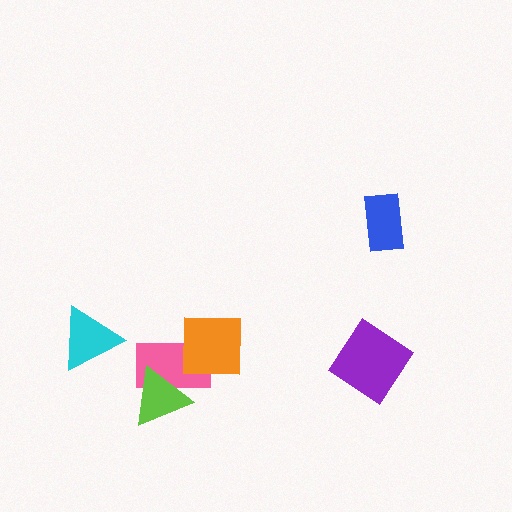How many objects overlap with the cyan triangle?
0 objects overlap with the cyan triangle.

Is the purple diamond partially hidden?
No, no other shape covers it.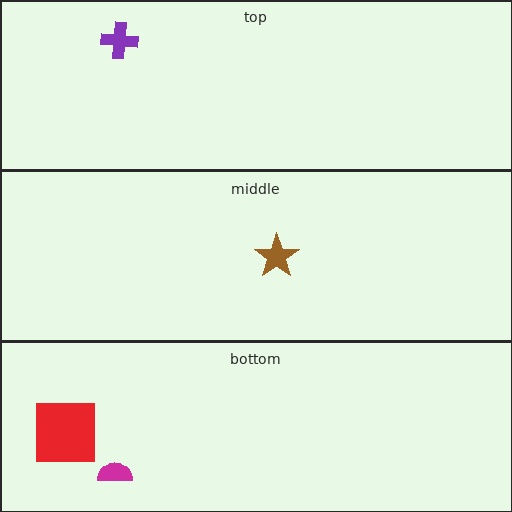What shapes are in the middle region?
The brown star.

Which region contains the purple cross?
The top region.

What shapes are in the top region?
The purple cross.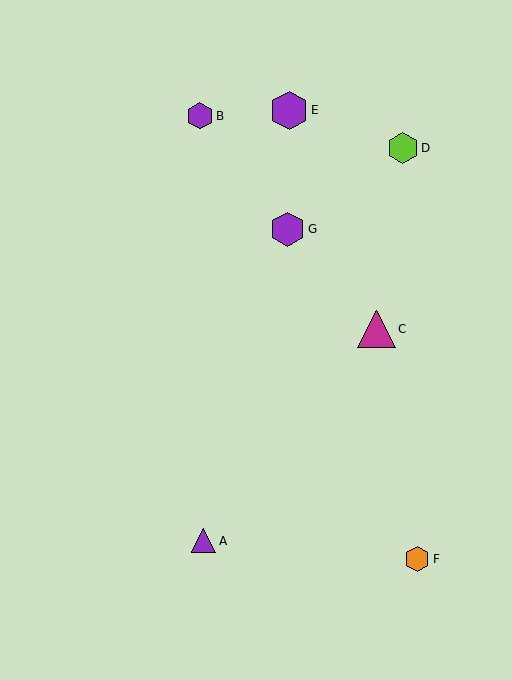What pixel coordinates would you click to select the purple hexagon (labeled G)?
Click at (288, 229) to select the purple hexagon G.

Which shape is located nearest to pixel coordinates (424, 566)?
The orange hexagon (labeled F) at (417, 559) is nearest to that location.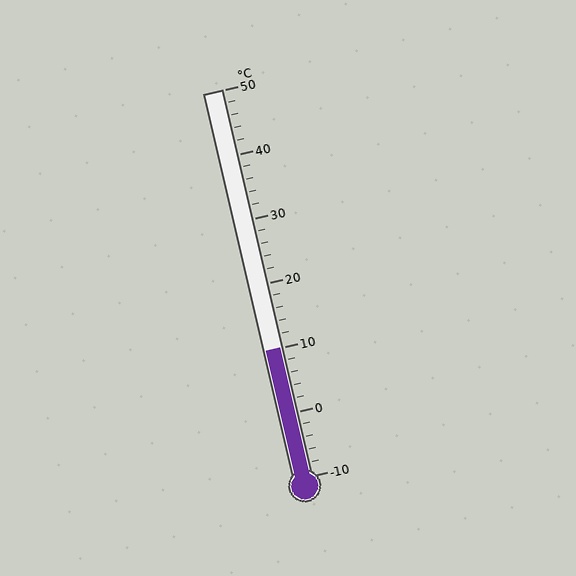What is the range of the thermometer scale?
The thermometer scale ranges from -10°C to 50°C.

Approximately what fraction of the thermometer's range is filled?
The thermometer is filled to approximately 35% of its range.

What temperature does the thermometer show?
The thermometer shows approximately 10°C.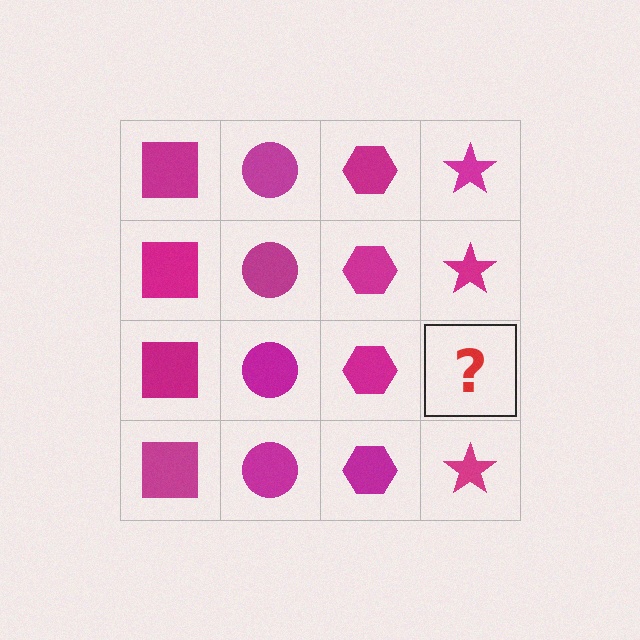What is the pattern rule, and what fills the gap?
The rule is that each column has a consistent shape. The gap should be filled with a magenta star.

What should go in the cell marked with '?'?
The missing cell should contain a magenta star.